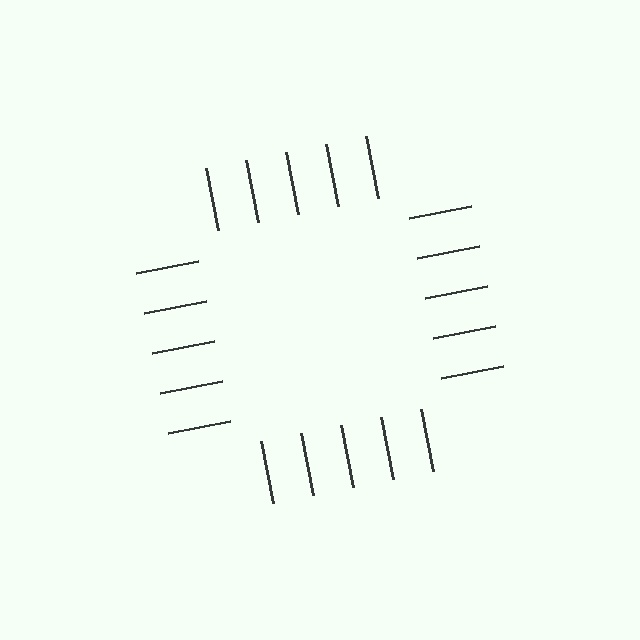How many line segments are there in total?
20 — 5 along each of the 4 edges.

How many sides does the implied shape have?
4 sides — the line-ends trace a square.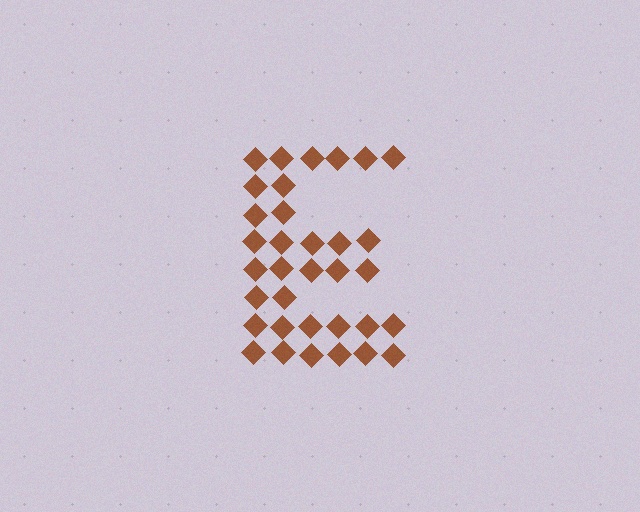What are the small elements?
The small elements are diamonds.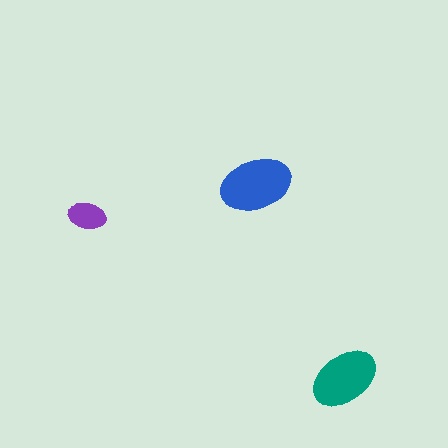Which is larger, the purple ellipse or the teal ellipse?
The teal one.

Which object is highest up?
The blue ellipse is topmost.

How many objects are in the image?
There are 3 objects in the image.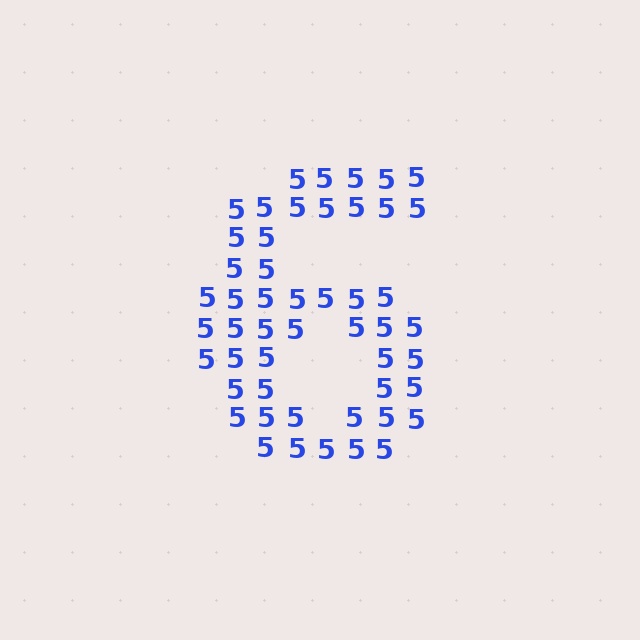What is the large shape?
The large shape is the digit 6.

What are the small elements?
The small elements are digit 5's.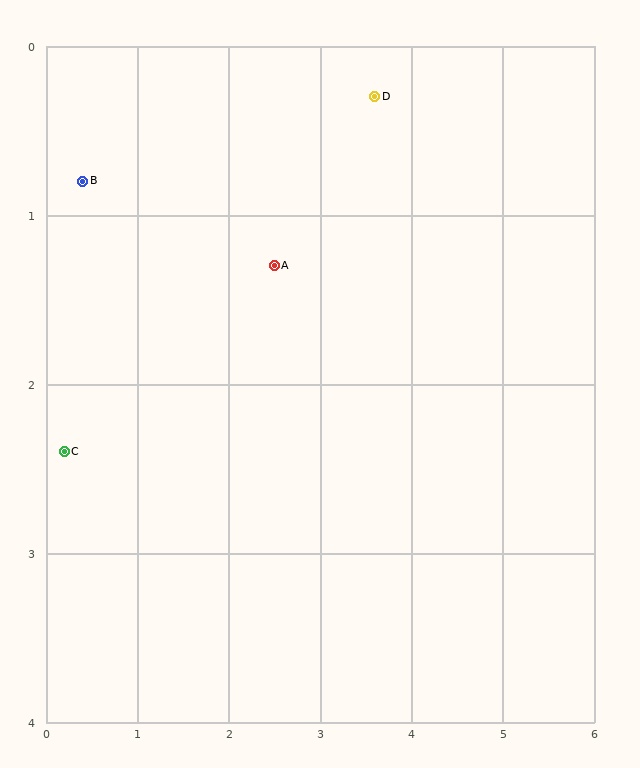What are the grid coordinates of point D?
Point D is at approximately (3.6, 0.3).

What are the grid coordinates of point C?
Point C is at approximately (0.2, 2.4).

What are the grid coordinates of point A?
Point A is at approximately (2.5, 1.3).